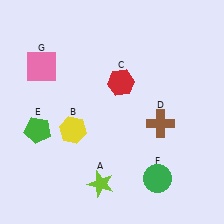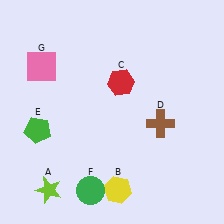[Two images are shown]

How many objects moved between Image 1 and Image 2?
3 objects moved between the two images.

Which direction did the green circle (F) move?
The green circle (F) moved left.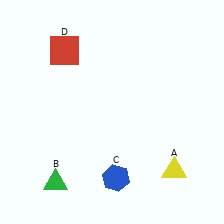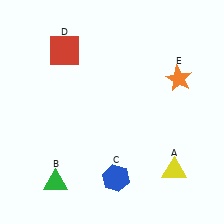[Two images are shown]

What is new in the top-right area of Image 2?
An orange star (E) was added in the top-right area of Image 2.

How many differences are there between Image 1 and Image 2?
There is 1 difference between the two images.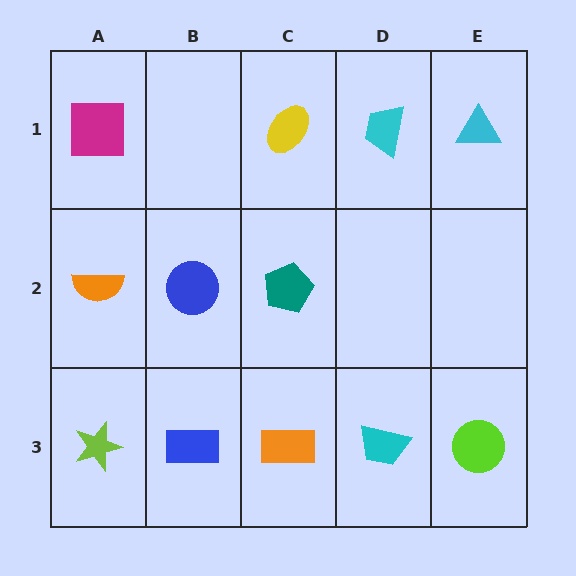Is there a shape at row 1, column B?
No, that cell is empty.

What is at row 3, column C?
An orange rectangle.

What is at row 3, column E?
A lime circle.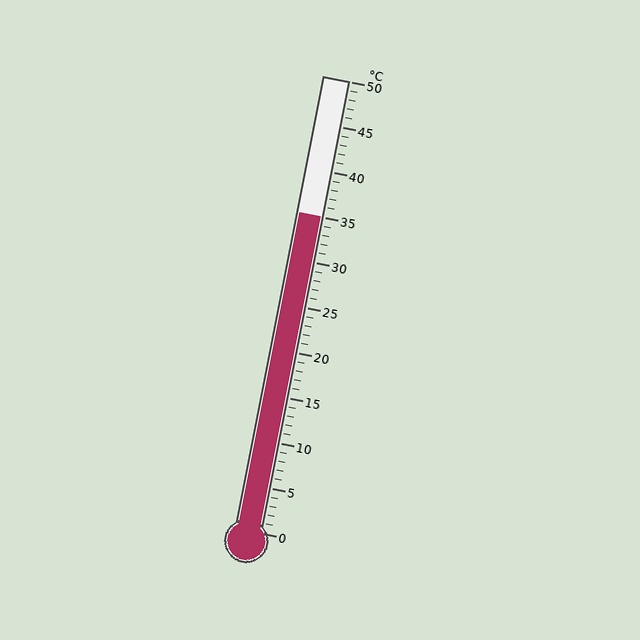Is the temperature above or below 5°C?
The temperature is above 5°C.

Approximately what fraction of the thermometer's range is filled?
The thermometer is filled to approximately 70% of its range.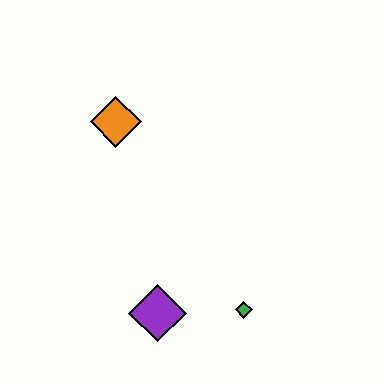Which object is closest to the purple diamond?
The green diamond is closest to the purple diamond.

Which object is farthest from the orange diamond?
The green diamond is farthest from the orange diamond.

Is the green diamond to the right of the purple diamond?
Yes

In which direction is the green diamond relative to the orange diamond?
The green diamond is below the orange diamond.